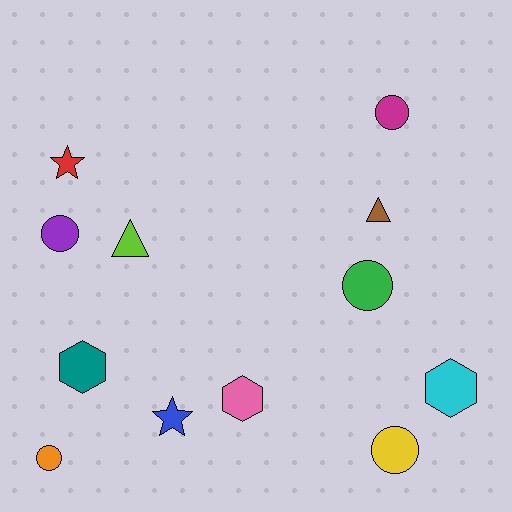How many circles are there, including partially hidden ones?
There are 5 circles.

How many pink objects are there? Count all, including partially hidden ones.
There is 1 pink object.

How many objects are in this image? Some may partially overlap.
There are 12 objects.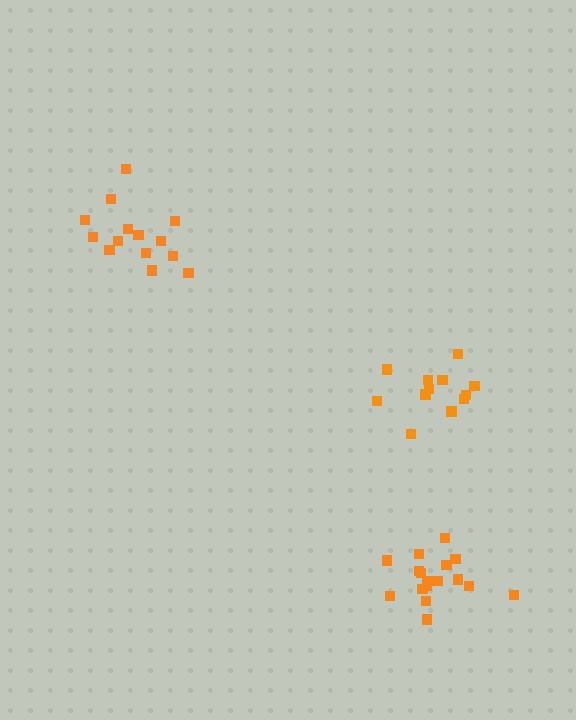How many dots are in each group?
Group 1: 14 dots, Group 2: 17 dots, Group 3: 12 dots (43 total).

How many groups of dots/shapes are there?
There are 3 groups.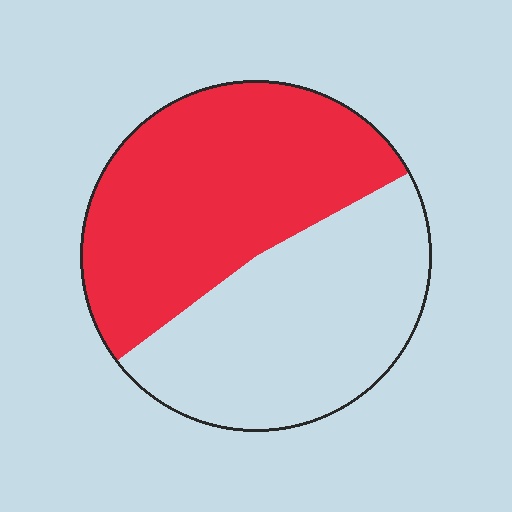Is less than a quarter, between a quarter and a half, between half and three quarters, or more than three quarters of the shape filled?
Between half and three quarters.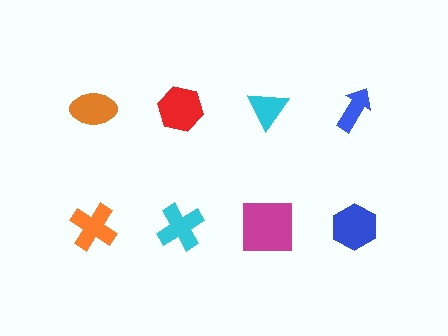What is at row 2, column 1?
An orange cross.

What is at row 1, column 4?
A blue arrow.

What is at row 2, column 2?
A cyan cross.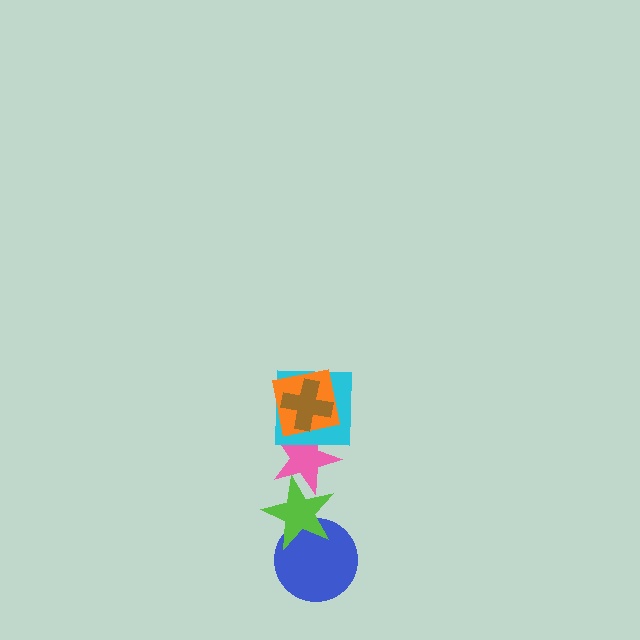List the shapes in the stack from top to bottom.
From top to bottom: the brown cross, the orange square, the cyan square, the pink star, the lime star, the blue circle.